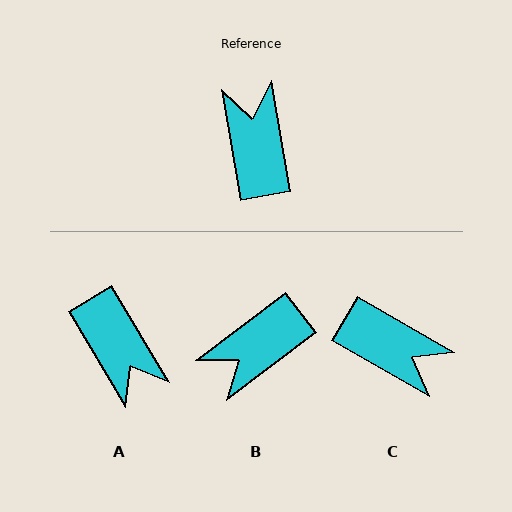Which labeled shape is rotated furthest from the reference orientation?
A, about 159 degrees away.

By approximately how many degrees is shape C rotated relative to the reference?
Approximately 130 degrees clockwise.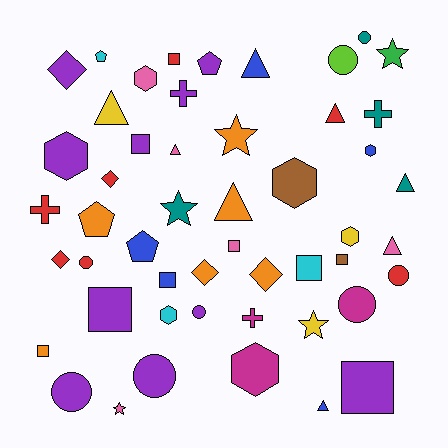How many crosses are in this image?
There are 4 crosses.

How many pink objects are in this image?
There are 5 pink objects.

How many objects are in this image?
There are 50 objects.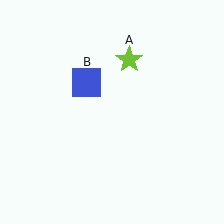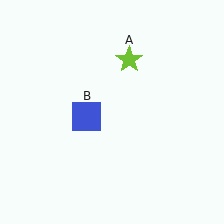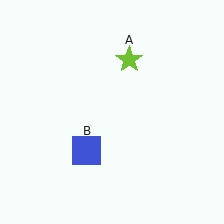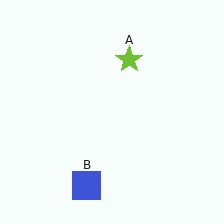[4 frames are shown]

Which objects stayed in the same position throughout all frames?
Lime star (object A) remained stationary.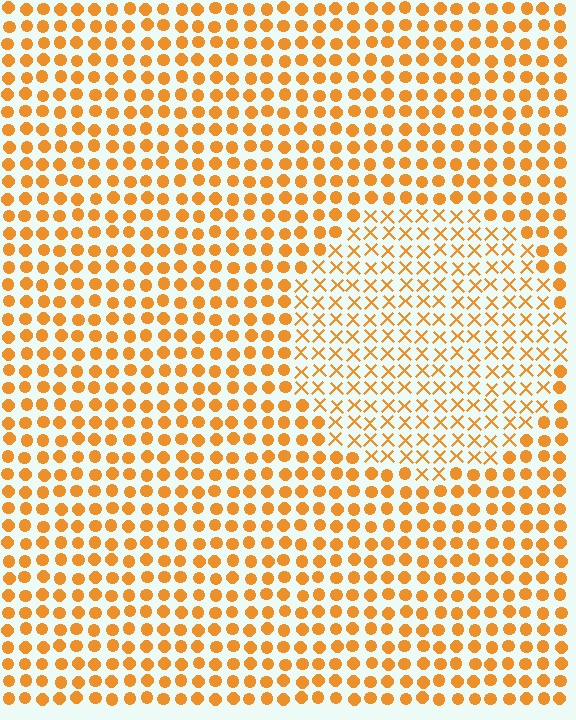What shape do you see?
I see a circle.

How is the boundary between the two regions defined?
The boundary is defined by a change in element shape: X marks inside vs. circles outside. All elements share the same color and spacing.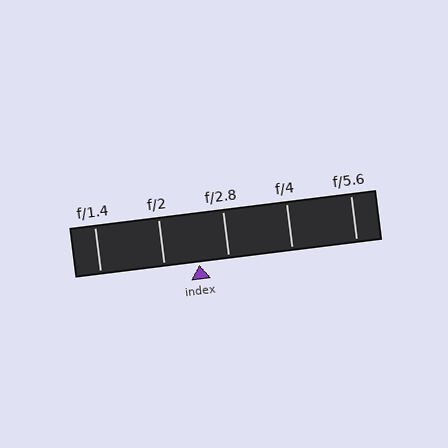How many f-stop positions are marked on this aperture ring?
There are 5 f-stop positions marked.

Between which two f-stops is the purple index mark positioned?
The index mark is between f/2 and f/2.8.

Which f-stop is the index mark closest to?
The index mark is closest to f/2.8.